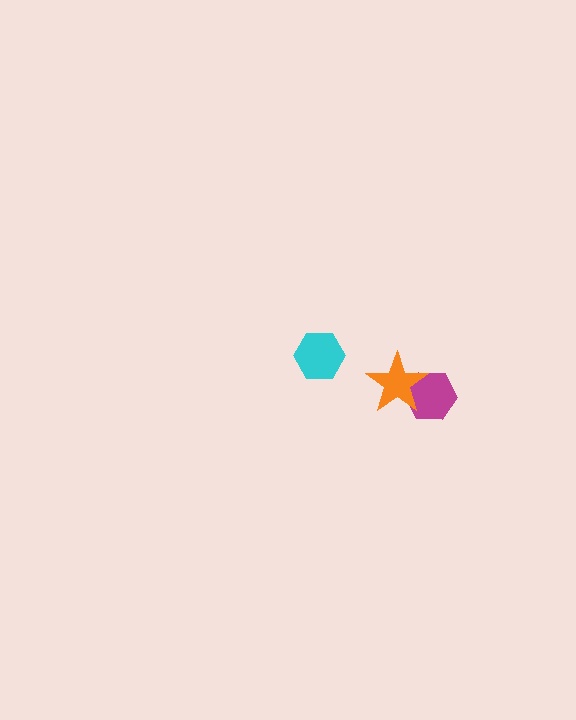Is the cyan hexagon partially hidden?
No, no other shape covers it.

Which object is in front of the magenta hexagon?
The orange star is in front of the magenta hexagon.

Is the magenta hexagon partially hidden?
Yes, it is partially covered by another shape.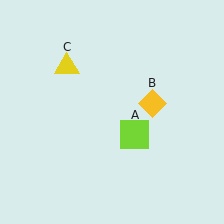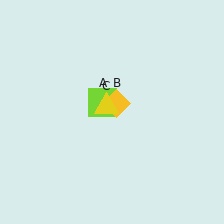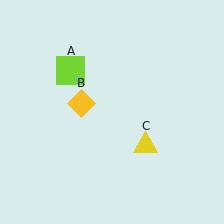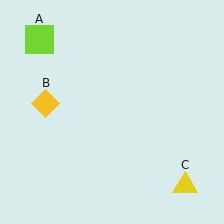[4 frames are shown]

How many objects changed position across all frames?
3 objects changed position: lime square (object A), yellow diamond (object B), yellow triangle (object C).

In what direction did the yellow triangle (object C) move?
The yellow triangle (object C) moved down and to the right.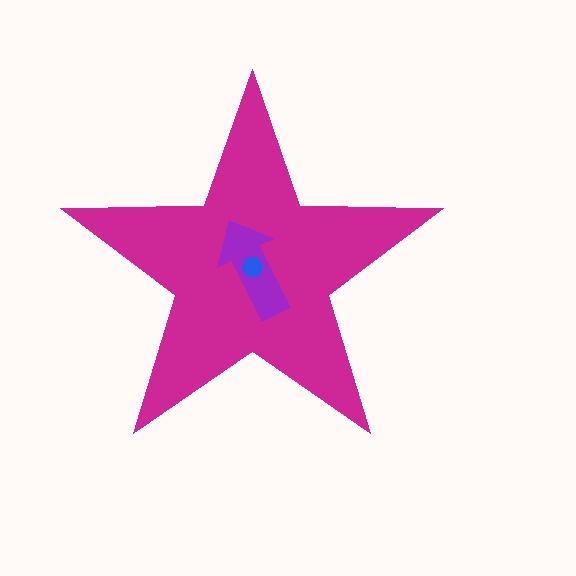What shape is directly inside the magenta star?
The purple arrow.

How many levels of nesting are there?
3.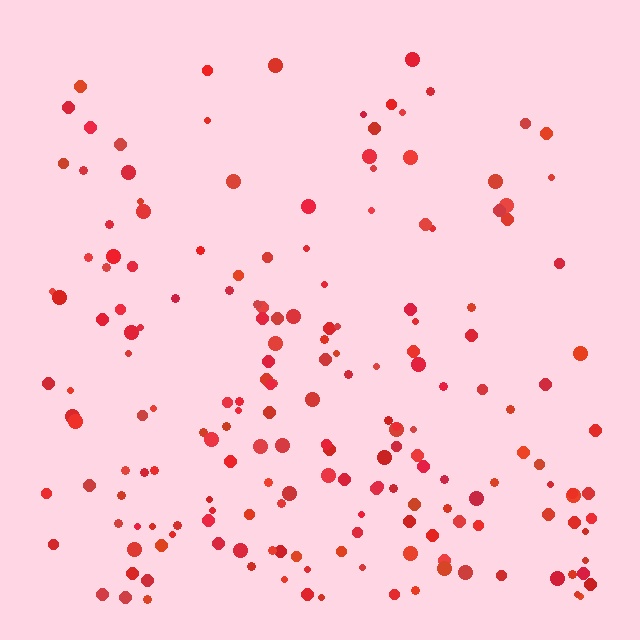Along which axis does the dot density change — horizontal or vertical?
Vertical.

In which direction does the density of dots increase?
From top to bottom, with the bottom side densest.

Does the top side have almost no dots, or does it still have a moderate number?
Still a moderate number, just noticeably fewer than the bottom.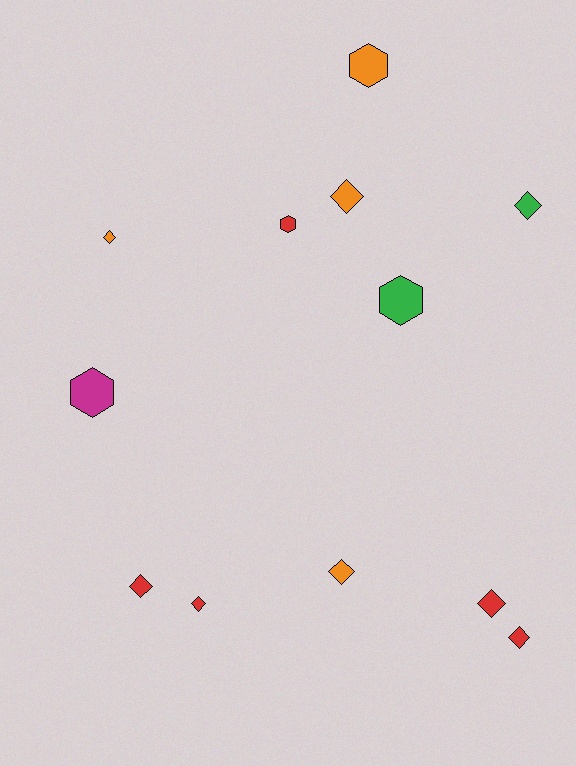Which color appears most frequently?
Red, with 5 objects.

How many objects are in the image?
There are 12 objects.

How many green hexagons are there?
There is 1 green hexagon.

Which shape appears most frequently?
Diamond, with 8 objects.